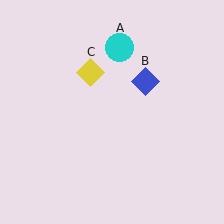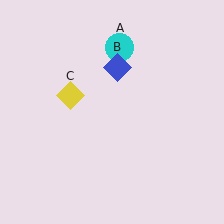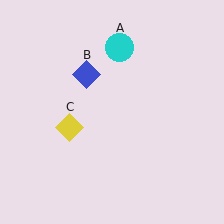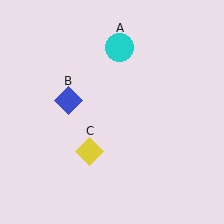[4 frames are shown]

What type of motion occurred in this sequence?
The blue diamond (object B), yellow diamond (object C) rotated counterclockwise around the center of the scene.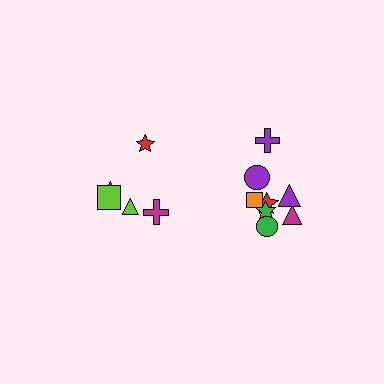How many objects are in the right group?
There are 8 objects.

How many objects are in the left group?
There are 5 objects.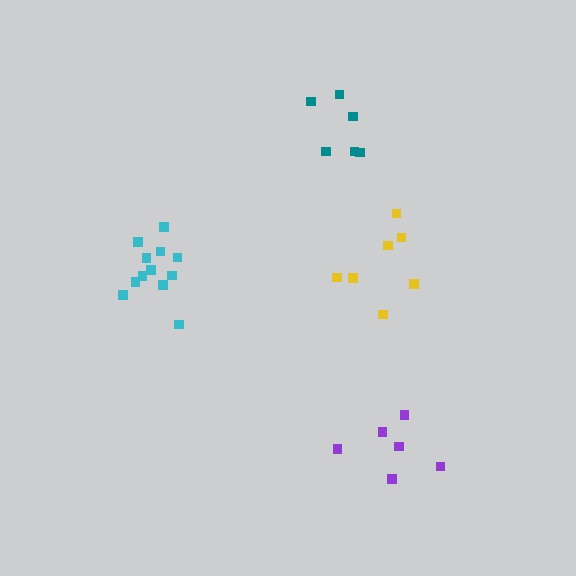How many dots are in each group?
Group 1: 6 dots, Group 2: 7 dots, Group 3: 12 dots, Group 4: 6 dots (31 total).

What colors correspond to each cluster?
The clusters are colored: teal, yellow, cyan, purple.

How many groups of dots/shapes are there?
There are 4 groups.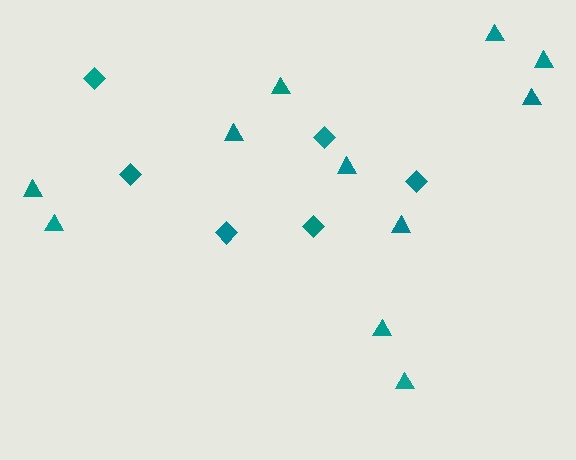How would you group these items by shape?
There are 2 groups: one group of diamonds (6) and one group of triangles (11).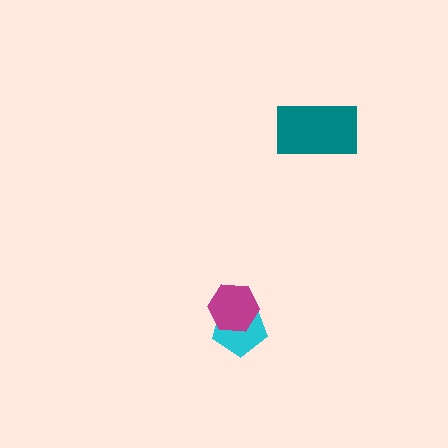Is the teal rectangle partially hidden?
No, no other shape covers it.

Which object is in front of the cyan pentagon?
The magenta hexagon is in front of the cyan pentagon.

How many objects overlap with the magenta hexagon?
1 object overlaps with the magenta hexagon.